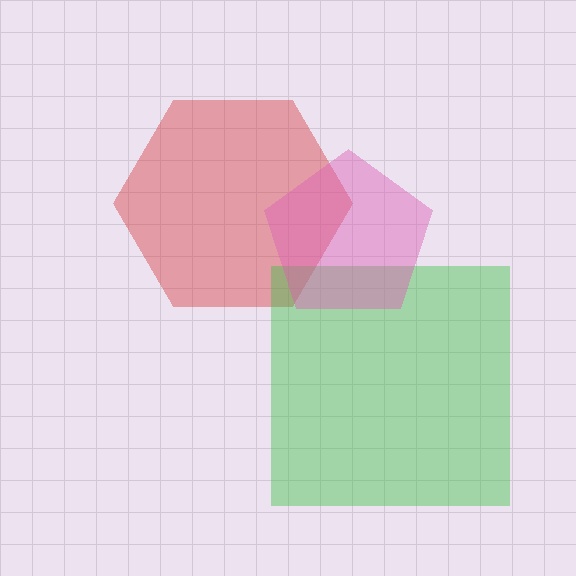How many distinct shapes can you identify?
There are 3 distinct shapes: a red hexagon, a green square, a pink pentagon.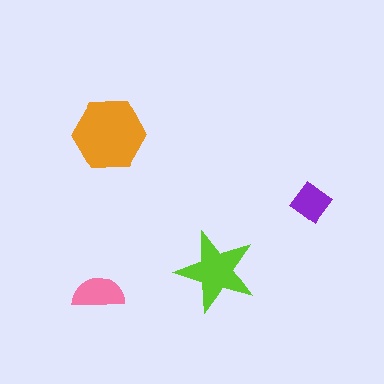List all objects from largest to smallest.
The orange hexagon, the lime star, the pink semicircle, the purple diamond.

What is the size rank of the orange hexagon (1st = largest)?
1st.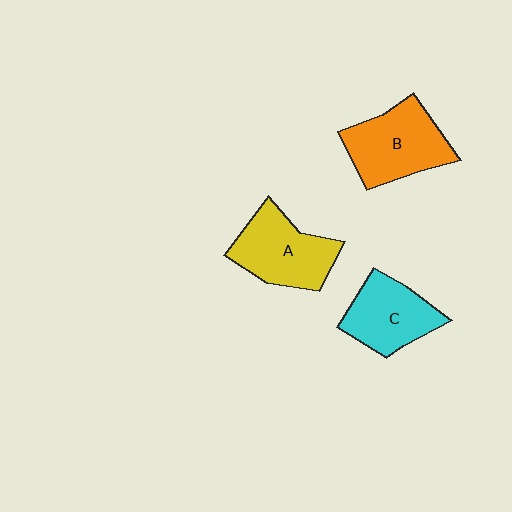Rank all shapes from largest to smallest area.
From largest to smallest: B (orange), A (yellow), C (cyan).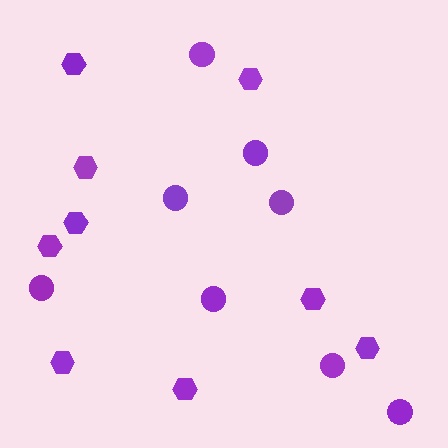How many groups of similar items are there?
There are 2 groups: one group of hexagons (9) and one group of circles (8).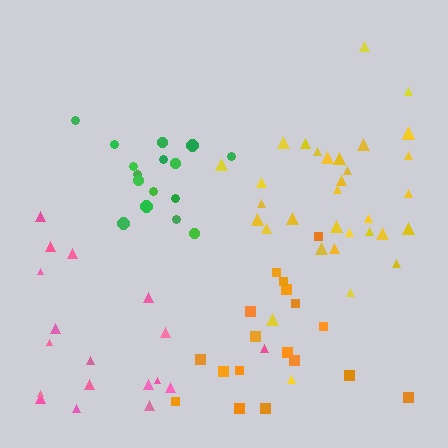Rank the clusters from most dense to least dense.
green, yellow, orange, pink.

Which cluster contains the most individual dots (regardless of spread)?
Yellow (33).